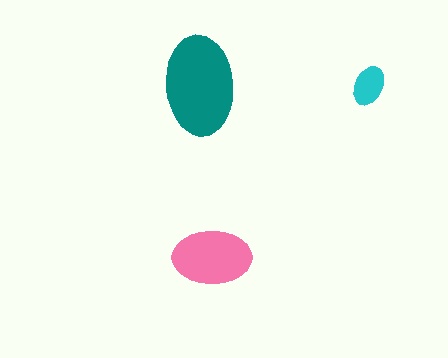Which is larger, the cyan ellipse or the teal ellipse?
The teal one.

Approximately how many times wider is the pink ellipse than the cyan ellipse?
About 2 times wider.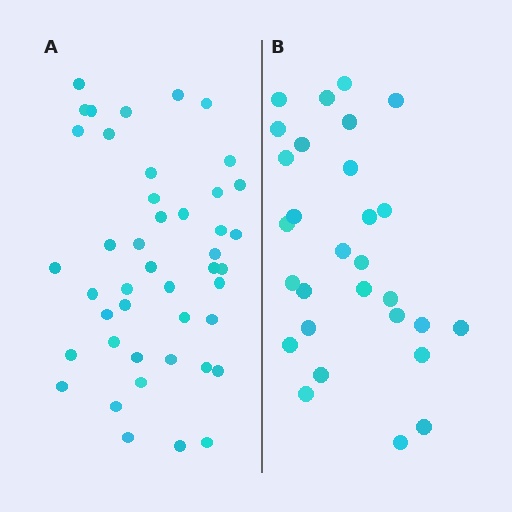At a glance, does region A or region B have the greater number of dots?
Region A (the left region) has more dots.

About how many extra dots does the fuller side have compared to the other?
Region A has approximately 15 more dots than region B.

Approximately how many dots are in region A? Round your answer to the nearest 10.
About 40 dots. (The exact count is 44, which rounds to 40.)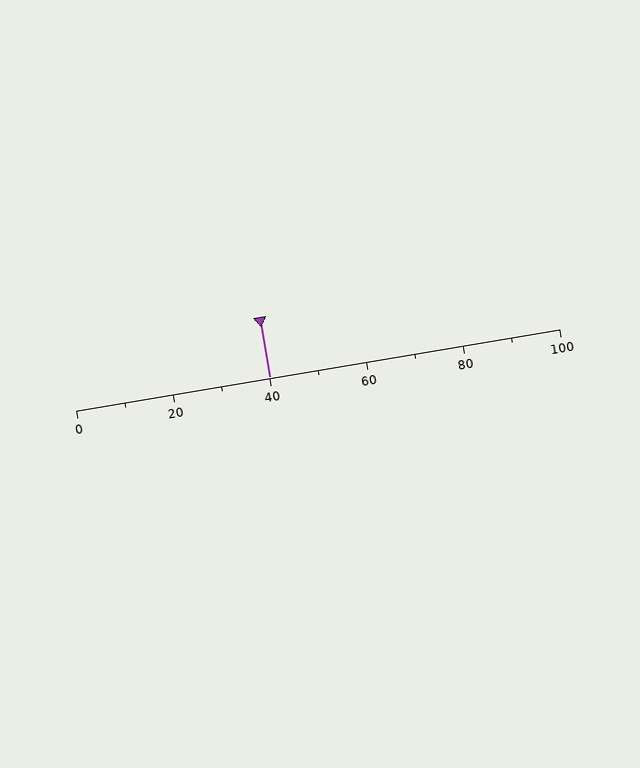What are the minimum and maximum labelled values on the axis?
The axis runs from 0 to 100.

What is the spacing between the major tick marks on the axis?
The major ticks are spaced 20 apart.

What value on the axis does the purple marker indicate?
The marker indicates approximately 40.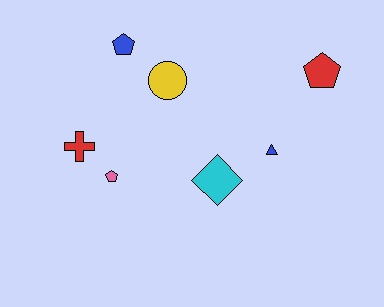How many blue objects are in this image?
There are 2 blue objects.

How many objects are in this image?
There are 7 objects.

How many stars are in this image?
There are no stars.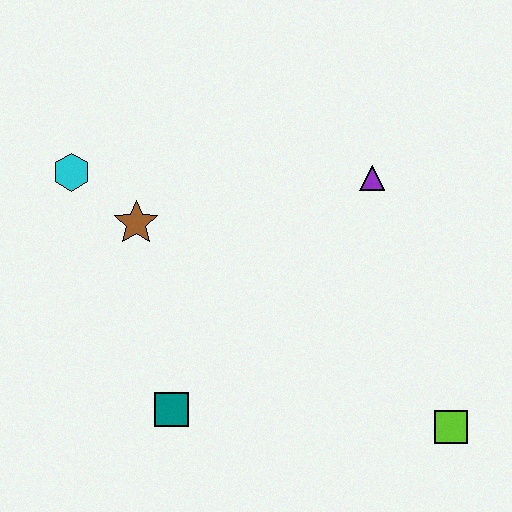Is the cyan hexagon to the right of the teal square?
No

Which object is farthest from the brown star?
The lime square is farthest from the brown star.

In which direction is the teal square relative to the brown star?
The teal square is below the brown star.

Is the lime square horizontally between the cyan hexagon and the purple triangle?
No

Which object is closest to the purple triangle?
The brown star is closest to the purple triangle.